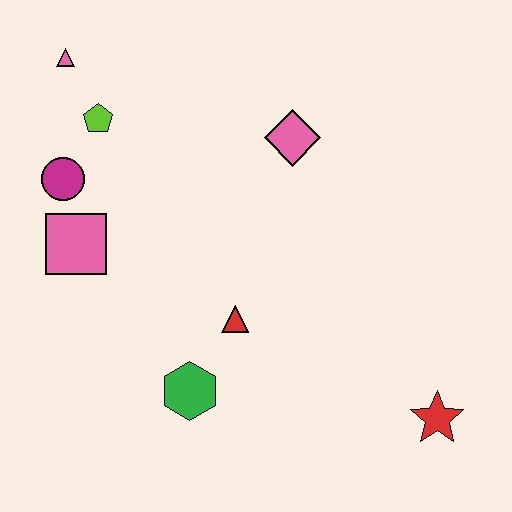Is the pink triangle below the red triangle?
No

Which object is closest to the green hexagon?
The red triangle is closest to the green hexagon.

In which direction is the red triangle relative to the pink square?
The red triangle is to the right of the pink square.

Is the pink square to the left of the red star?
Yes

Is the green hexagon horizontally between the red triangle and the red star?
No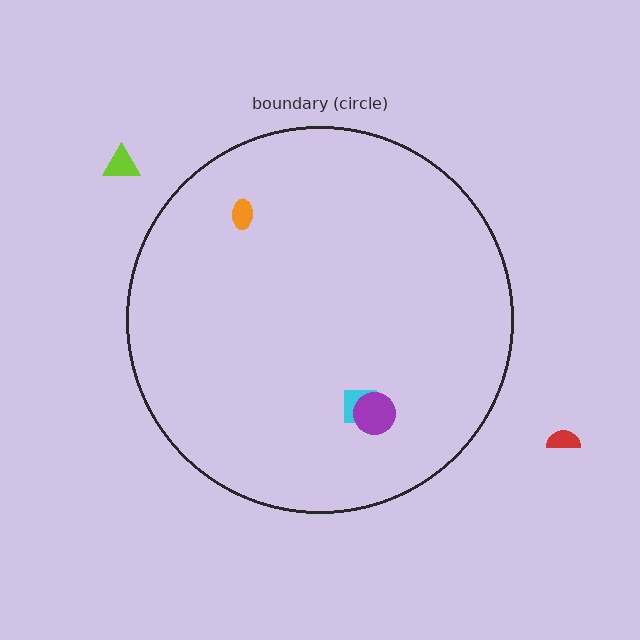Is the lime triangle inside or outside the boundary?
Outside.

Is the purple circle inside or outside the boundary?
Inside.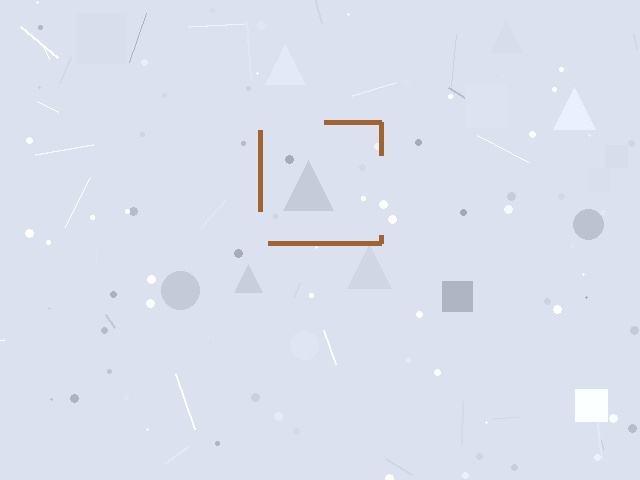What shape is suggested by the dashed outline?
The dashed outline suggests a square.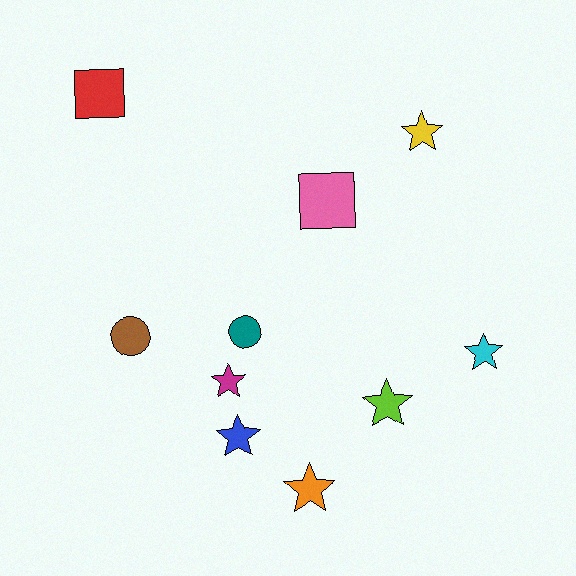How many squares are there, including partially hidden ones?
There are 2 squares.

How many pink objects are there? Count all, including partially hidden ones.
There is 1 pink object.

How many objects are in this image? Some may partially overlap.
There are 10 objects.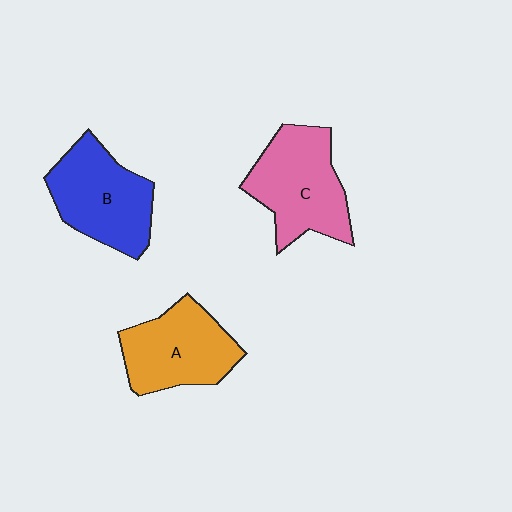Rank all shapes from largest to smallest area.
From largest to smallest: C (pink), B (blue), A (orange).